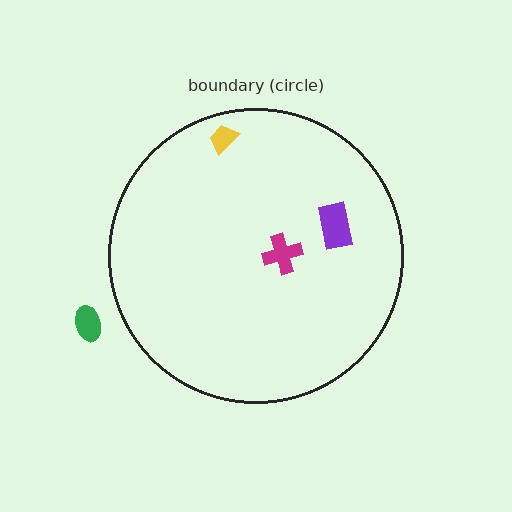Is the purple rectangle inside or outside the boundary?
Inside.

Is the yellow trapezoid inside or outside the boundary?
Inside.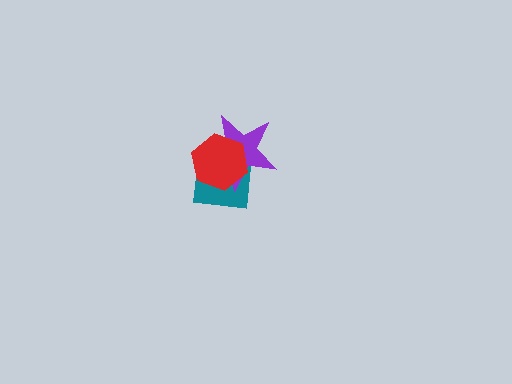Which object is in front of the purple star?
The red hexagon is in front of the purple star.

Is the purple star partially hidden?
Yes, it is partially covered by another shape.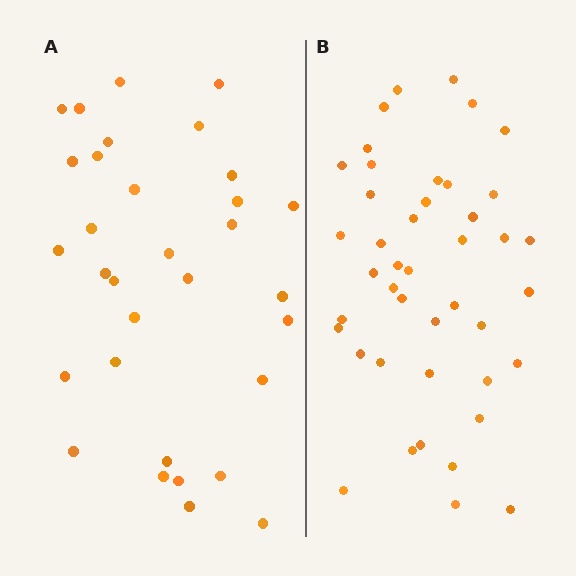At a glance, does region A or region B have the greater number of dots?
Region B (the right region) has more dots.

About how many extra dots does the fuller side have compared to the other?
Region B has roughly 12 or so more dots than region A.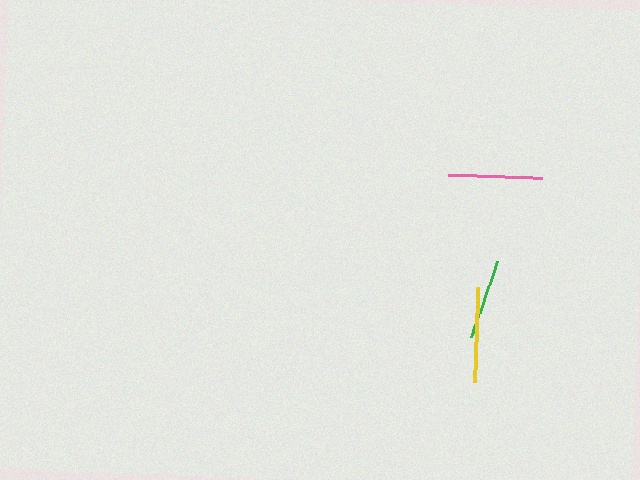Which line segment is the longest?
The yellow line is the longest at approximately 95 pixels.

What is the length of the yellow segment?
The yellow segment is approximately 95 pixels long.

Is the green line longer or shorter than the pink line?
The pink line is longer than the green line.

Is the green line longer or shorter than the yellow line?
The yellow line is longer than the green line.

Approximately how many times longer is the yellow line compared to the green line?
The yellow line is approximately 1.2 times the length of the green line.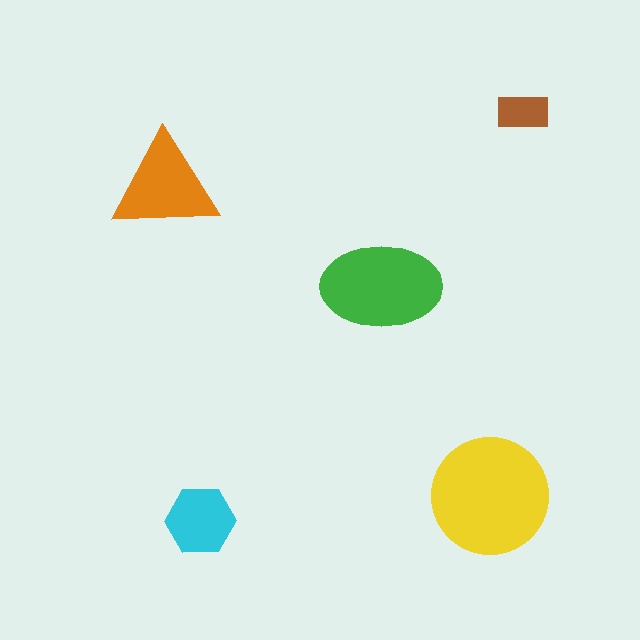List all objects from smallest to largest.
The brown rectangle, the cyan hexagon, the orange triangle, the green ellipse, the yellow circle.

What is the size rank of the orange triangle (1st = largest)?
3rd.